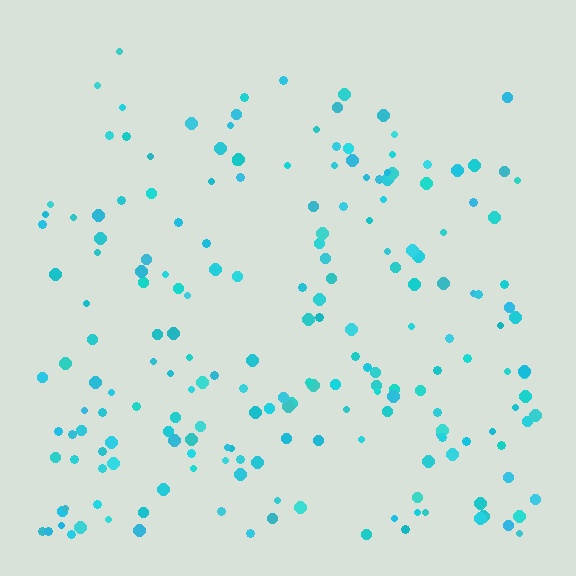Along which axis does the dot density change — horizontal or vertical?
Vertical.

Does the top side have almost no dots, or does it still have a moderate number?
Still a moderate number, just noticeably fewer than the bottom.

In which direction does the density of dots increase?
From top to bottom, with the bottom side densest.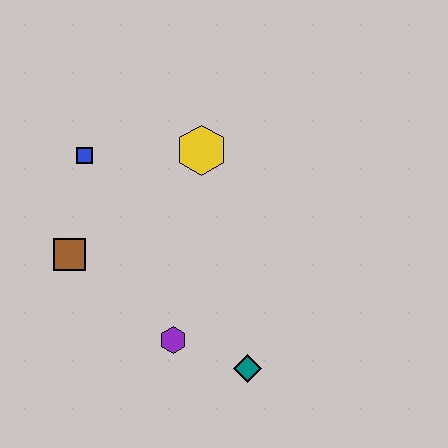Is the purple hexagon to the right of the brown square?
Yes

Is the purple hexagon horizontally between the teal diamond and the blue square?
Yes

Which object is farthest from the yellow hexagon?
The teal diamond is farthest from the yellow hexagon.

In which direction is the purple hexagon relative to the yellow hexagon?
The purple hexagon is below the yellow hexagon.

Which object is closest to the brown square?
The blue square is closest to the brown square.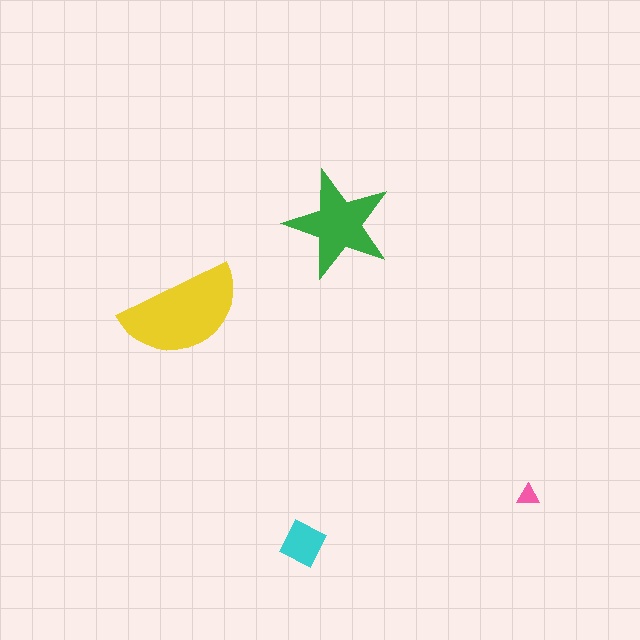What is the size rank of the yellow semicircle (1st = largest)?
1st.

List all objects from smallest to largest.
The pink triangle, the cyan square, the green star, the yellow semicircle.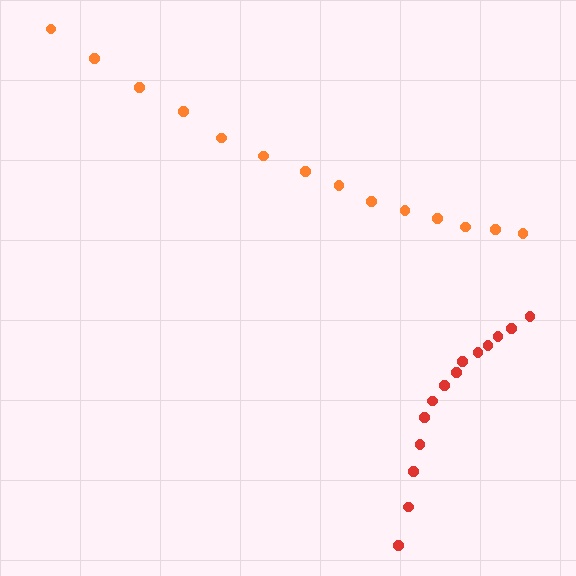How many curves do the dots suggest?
There are 2 distinct paths.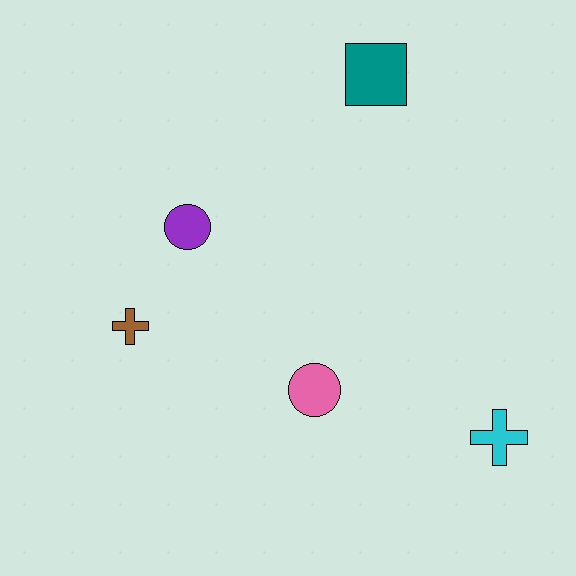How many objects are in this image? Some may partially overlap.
There are 5 objects.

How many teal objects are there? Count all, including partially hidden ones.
There is 1 teal object.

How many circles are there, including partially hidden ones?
There are 2 circles.